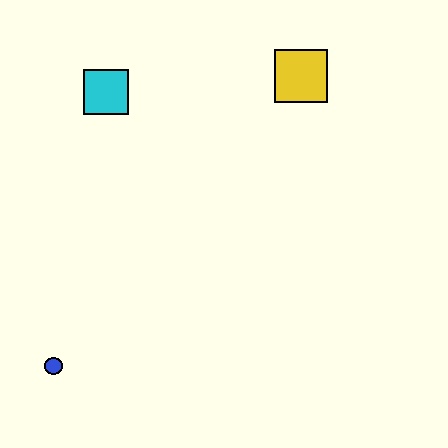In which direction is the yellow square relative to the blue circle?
The yellow square is above the blue circle.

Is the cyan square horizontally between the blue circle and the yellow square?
Yes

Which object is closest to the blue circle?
The cyan square is closest to the blue circle.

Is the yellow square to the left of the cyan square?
No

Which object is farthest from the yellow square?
The blue circle is farthest from the yellow square.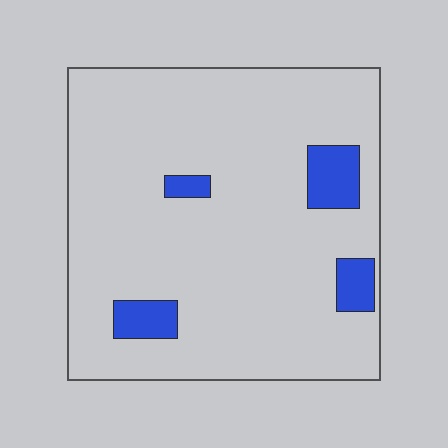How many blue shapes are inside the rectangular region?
4.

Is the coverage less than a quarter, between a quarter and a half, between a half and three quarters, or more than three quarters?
Less than a quarter.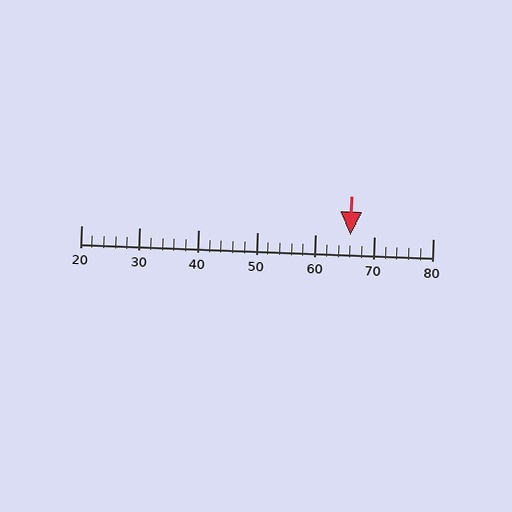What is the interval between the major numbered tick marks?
The major tick marks are spaced 10 units apart.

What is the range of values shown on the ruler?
The ruler shows values from 20 to 80.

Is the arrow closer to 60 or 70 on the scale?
The arrow is closer to 70.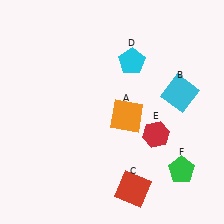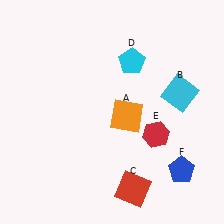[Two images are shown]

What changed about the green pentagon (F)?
In Image 1, F is green. In Image 2, it changed to blue.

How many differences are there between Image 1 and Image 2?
There is 1 difference between the two images.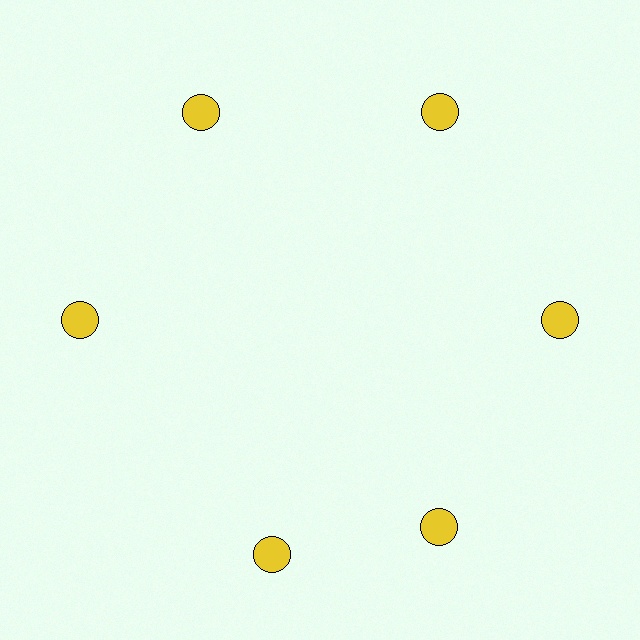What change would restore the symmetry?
The symmetry would be restored by rotating it back into even spacing with its neighbors so that all 6 circles sit at equal angles and equal distance from the center.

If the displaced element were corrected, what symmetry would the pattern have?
It would have 6-fold rotational symmetry — the pattern would map onto itself every 60 degrees.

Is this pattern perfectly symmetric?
No. The 6 yellow circles are arranged in a ring, but one element near the 7 o'clock position is rotated out of alignment along the ring, breaking the 6-fold rotational symmetry.